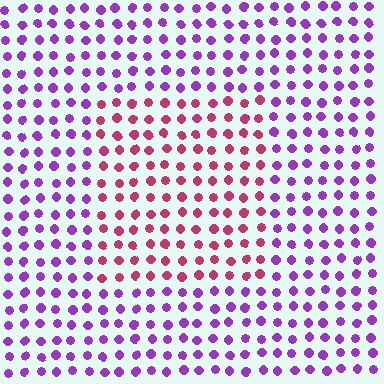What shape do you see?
I see a rectangle.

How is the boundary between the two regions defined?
The boundary is defined purely by a slight shift in hue (about 50 degrees). Spacing, size, and orientation are identical on both sides.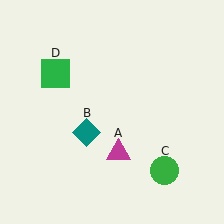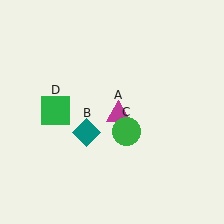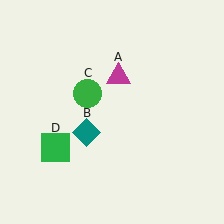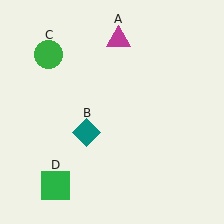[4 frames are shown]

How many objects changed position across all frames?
3 objects changed position: magenta triangle (object A), green circle (object C), green square (object D).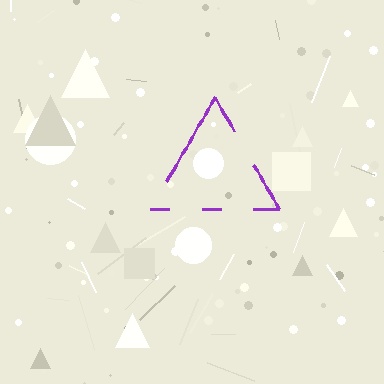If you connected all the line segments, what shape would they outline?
They would outline a triangle.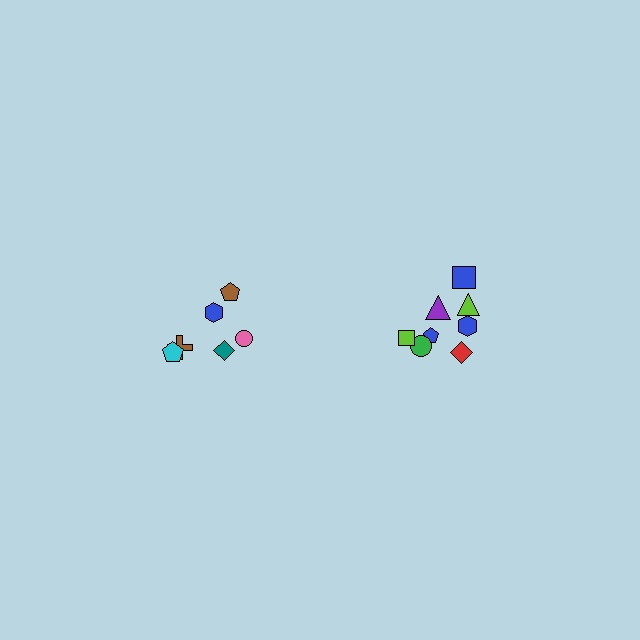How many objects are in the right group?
There are 8 objects.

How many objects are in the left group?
There are 6 objects.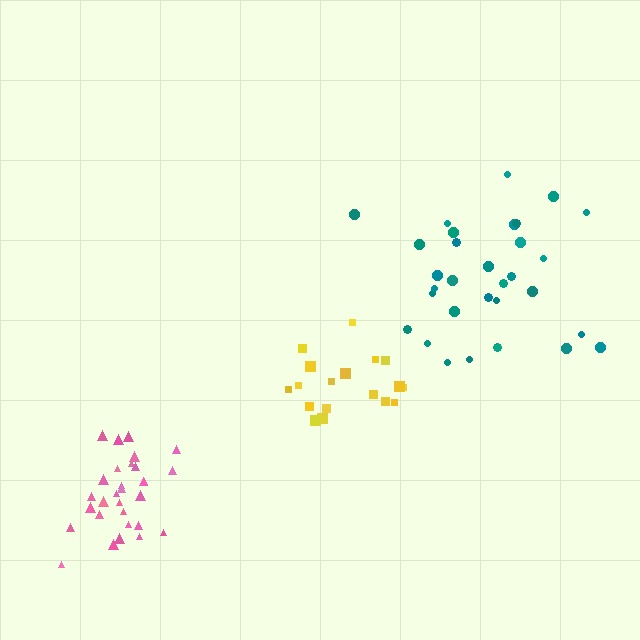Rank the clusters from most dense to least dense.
pink, yellow, teal.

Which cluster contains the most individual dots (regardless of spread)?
Teal (31).